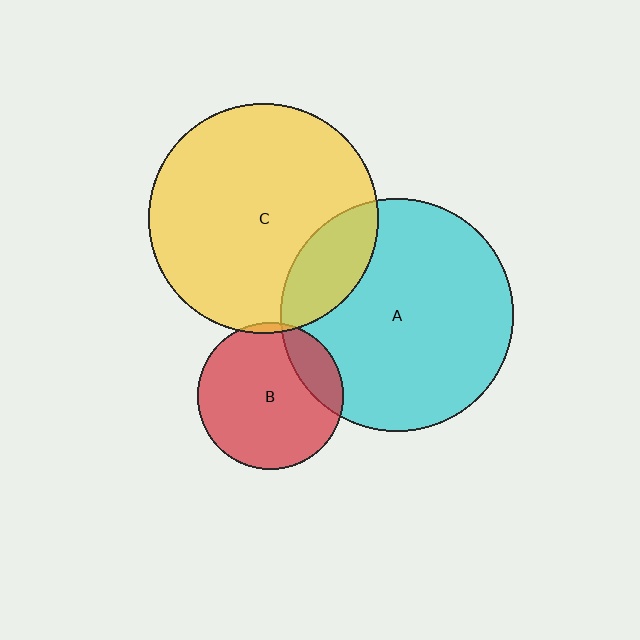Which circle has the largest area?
Circle A (cyan).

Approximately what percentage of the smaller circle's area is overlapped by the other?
Approximately 20%.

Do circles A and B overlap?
Yes.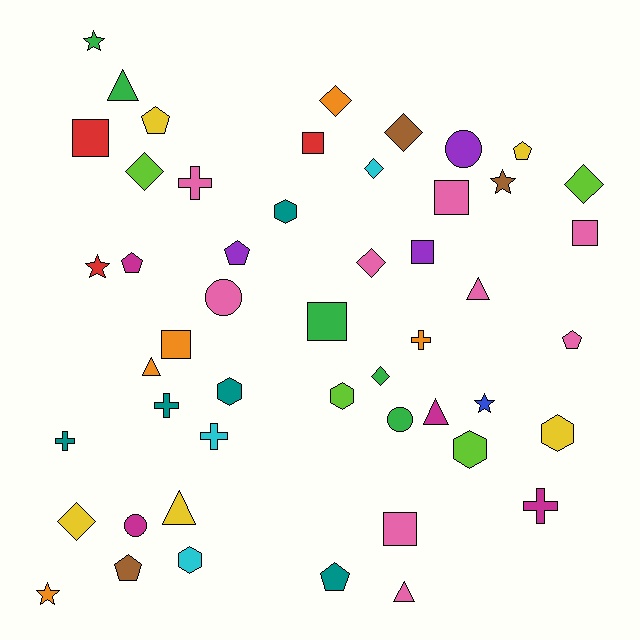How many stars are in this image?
There are 5 stars.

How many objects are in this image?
There are 50 objects.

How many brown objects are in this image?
There are 3 brown objects.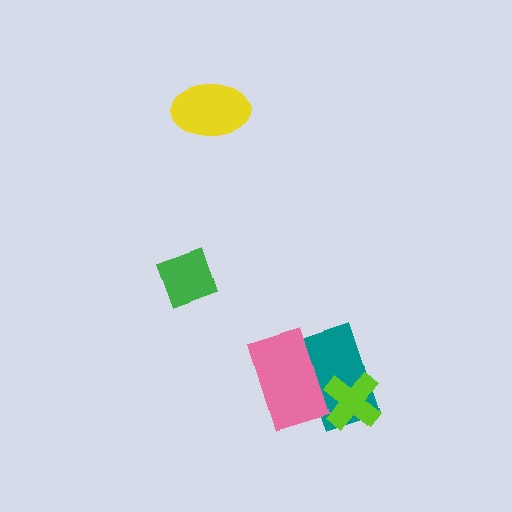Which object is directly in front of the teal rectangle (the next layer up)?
The lime cross is directly in front of the teal rectangle.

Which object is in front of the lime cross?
The pink rectangle is in front of the lime cross.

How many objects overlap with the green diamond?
0 objects overlap with the green diamond.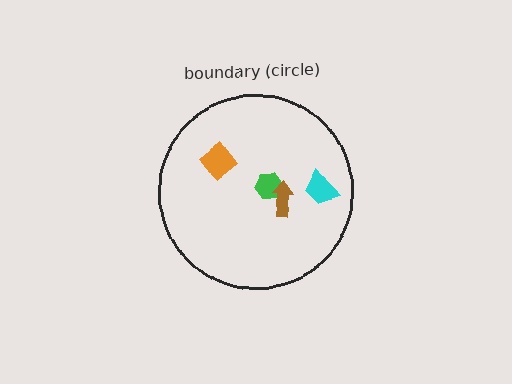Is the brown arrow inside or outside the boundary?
Inside.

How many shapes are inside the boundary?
4 inside, 0 outside.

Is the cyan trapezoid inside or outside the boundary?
Inside.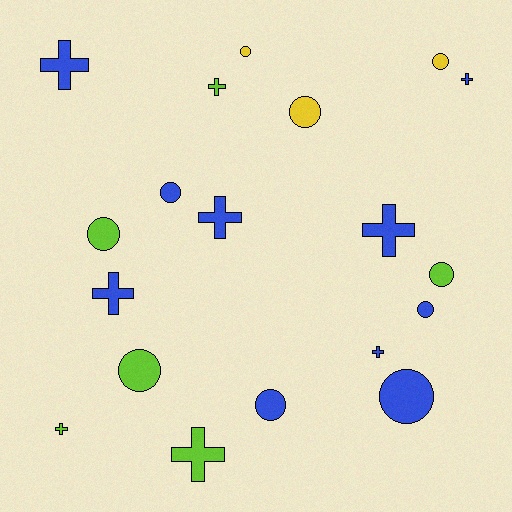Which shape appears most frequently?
Circle, with 10 objects.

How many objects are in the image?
There are 19 objects.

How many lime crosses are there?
There are 3 lime crosses.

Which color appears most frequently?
Blue, with 10 objects.